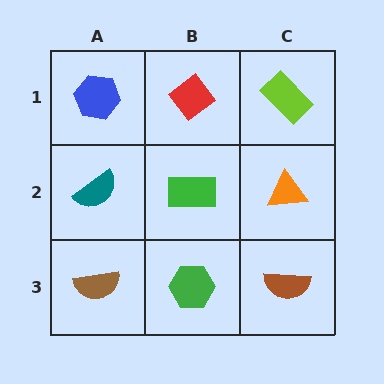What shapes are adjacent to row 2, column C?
A lime rectangle (row 1, column C), a brown semicircle (row 3, column C), a green rectangle (row 2, column B).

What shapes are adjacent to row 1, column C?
An orange triangle (row 2, column C), a red diamond (row 1, column B).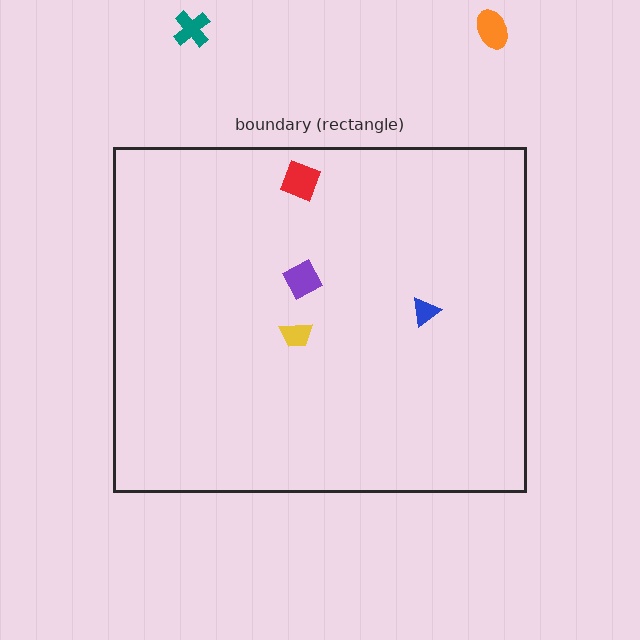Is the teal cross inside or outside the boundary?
Outside.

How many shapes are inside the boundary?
4 inside, 2 outside.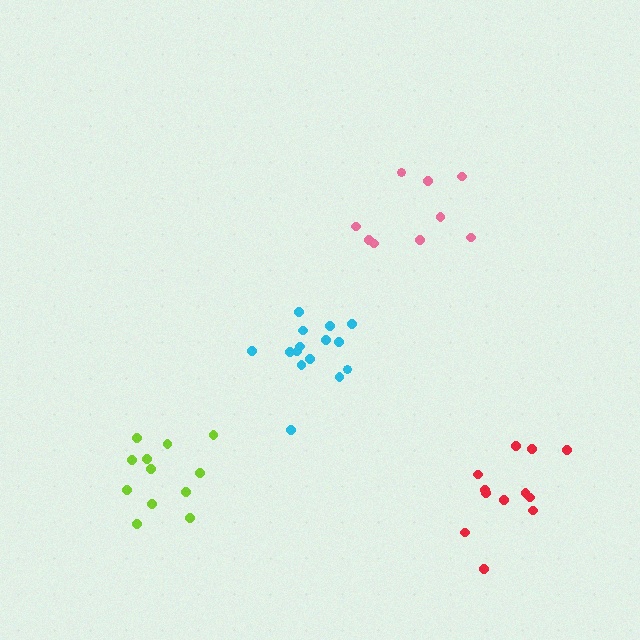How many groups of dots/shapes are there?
There are 4 groups.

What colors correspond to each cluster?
The clusters are colored: red, pink, cyan, lime.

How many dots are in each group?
Group 1: 12 dots, Group 2: 9 dots, Group 3: 15 dots, Group 4: 12 dots (48 total).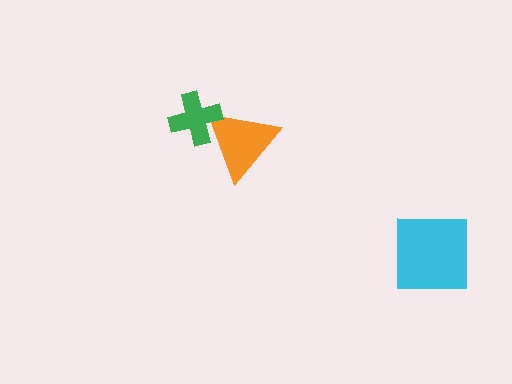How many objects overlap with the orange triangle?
1 object overlaps with the orange triangle.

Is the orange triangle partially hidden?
Yes, it is partially covered by another shape.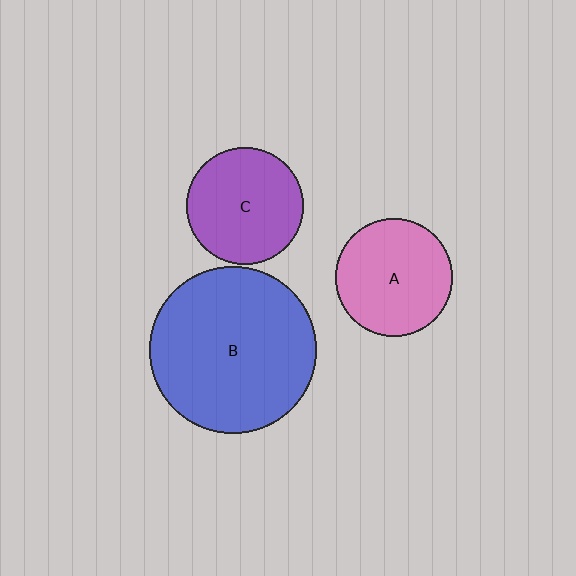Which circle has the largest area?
Circle B (blue).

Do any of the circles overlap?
No, none of the circles overlap.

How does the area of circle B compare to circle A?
Approximately 2.0 times.